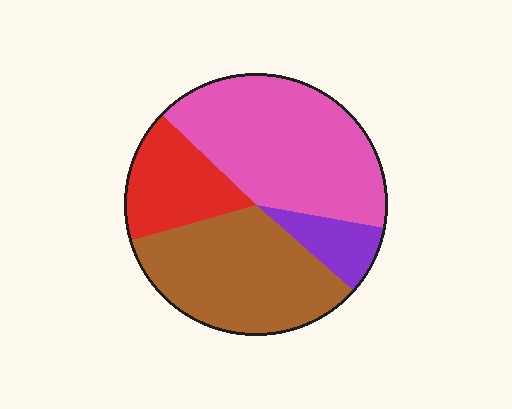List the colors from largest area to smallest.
From largest to smallest: pink, brown, red, purple.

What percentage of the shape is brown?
Brown takes up about one third (1/3) of the shape.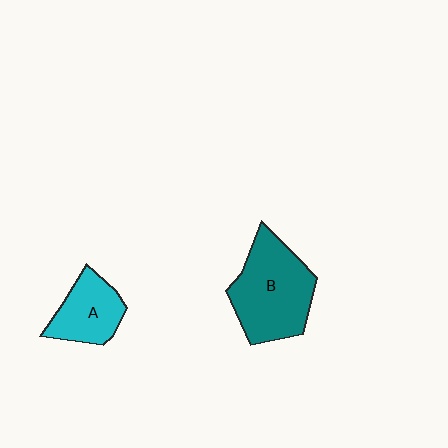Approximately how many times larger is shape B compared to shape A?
Approximately 1.7 times.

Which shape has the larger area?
Shape B (teal).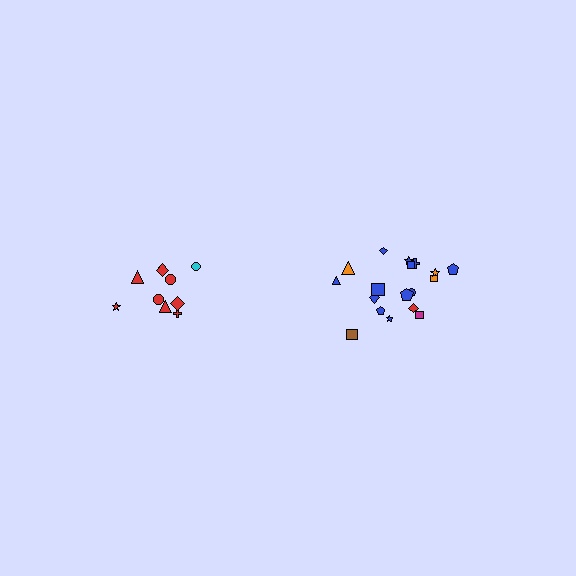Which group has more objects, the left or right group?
The right group.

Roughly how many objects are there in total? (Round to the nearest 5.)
Roughly 30 objects in total.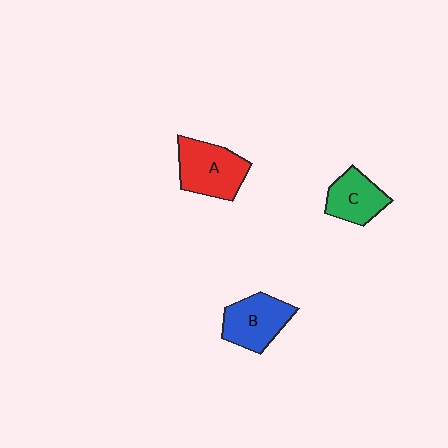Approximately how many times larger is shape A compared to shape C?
Approximately 1.3 times.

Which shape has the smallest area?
Shape C (green).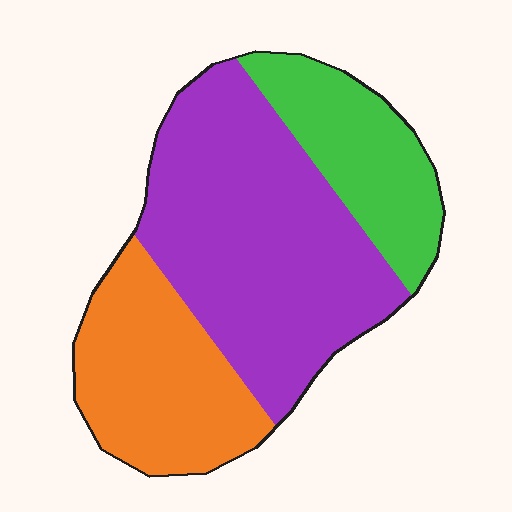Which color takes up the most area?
Purple, at roughly 50%.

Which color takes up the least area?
Green, at roughly 20%.